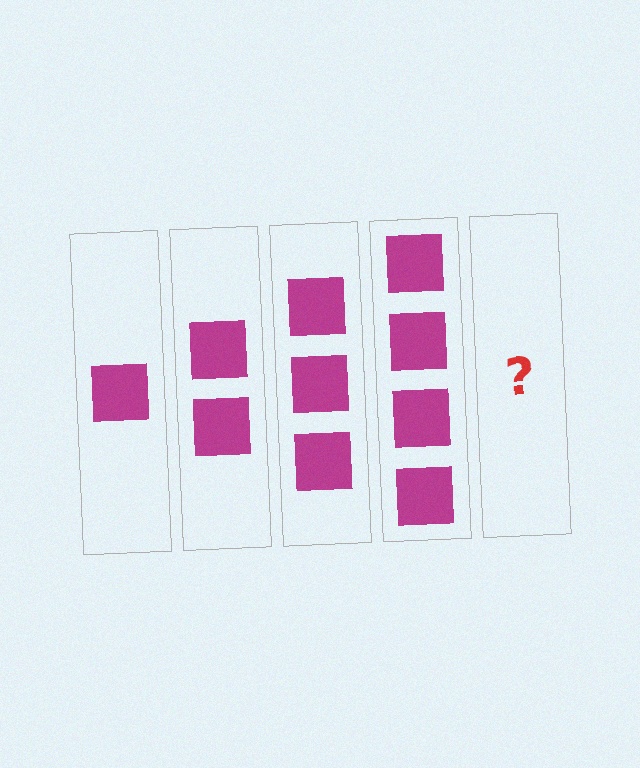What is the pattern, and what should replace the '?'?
The pattern is that each step adds one more square. The '?' should be 5 squares.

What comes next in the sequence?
The next element should be 5 squares.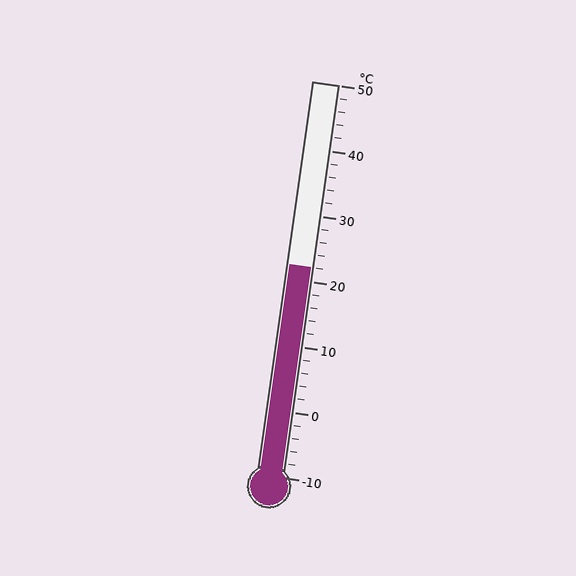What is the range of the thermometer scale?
The thermometer scale ranges from -10°C to 50°C.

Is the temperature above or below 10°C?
The temperature is above 10°C.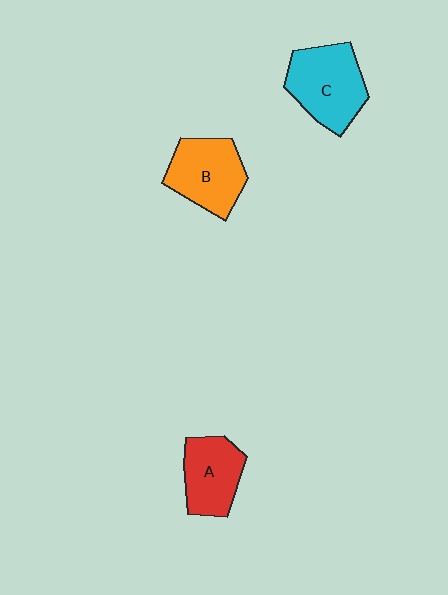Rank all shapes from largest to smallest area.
From largest to smallest: C (cyan), B (orange), A (red).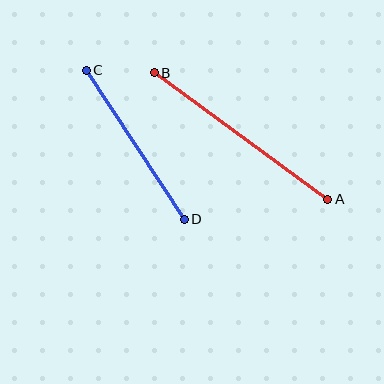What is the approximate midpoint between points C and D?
The midpoint is at approximately (135, 145) pixels.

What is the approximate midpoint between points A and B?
The midpoint is at approximately (241, 136) pixels.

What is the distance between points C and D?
The distance is approximately 178 pixels.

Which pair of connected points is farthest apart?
Points A and B are farthest apart.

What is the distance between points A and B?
The distance is approximately 215 pixels.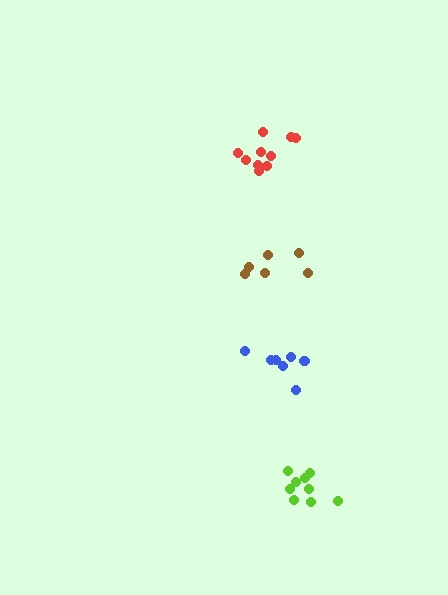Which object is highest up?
The red cluster is topmost.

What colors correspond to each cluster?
The clusters are colored: red, blue, lime, brown.